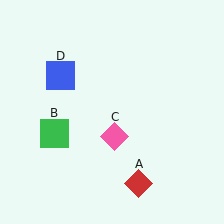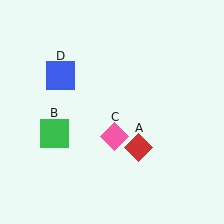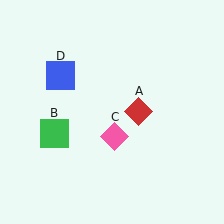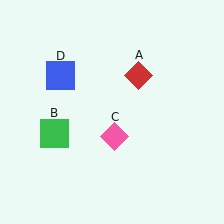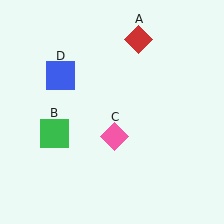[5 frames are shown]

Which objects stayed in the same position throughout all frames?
Green square (object B) and pink diamond (object C) and blue square (object D) remained stationary.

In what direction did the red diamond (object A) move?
The red diamond (object A) moved up.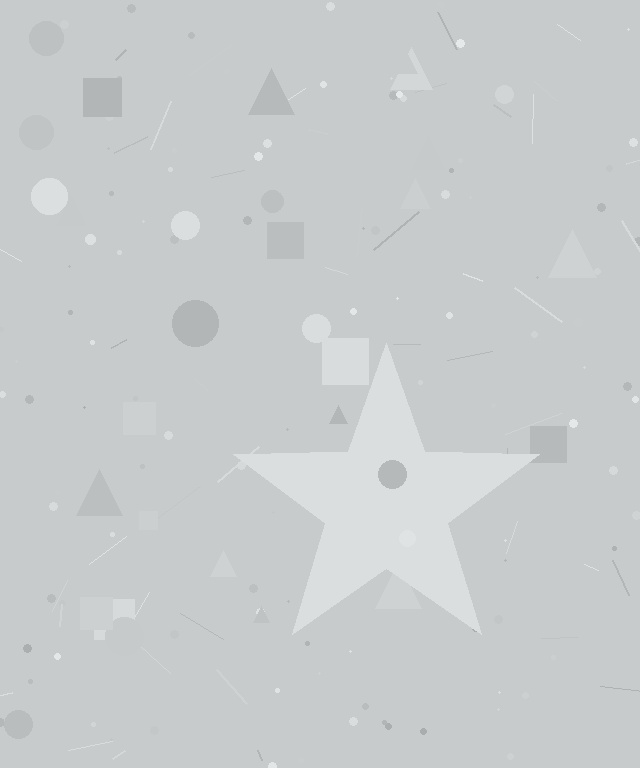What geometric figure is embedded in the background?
A star is embedded in the background.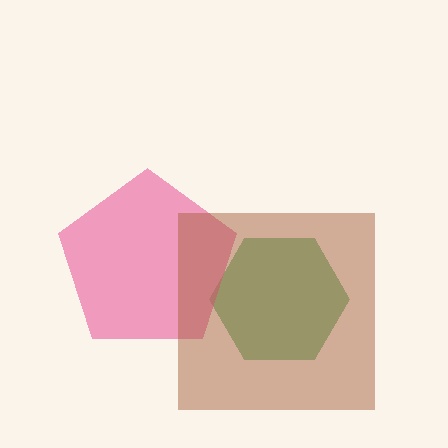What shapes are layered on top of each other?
The layered shapes are: a green hexagon, a pink pentagon, a brown square.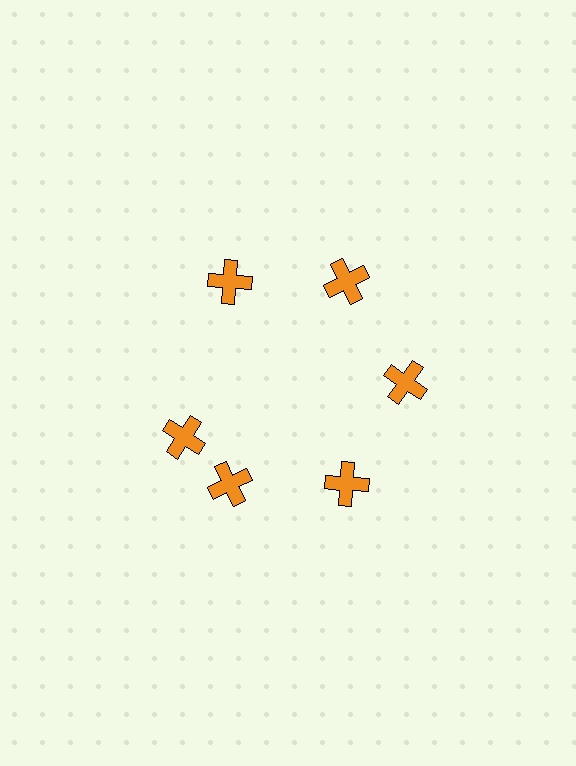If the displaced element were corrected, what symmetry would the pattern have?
It would have 6-fold rotational symmetry — the pattern would map onto itself every 60 degrees.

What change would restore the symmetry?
The symmetry would be restored by rotating it back into even spacing with its neighbors so that all 6 crosses sit at equal angles and equal distance from the center.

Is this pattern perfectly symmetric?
No. The 6 orange crosses are arranged in a ring, but one element near the 9 o'clock position is rotated out of alignment along the ring, breaking the 6-fold rotational symmetry.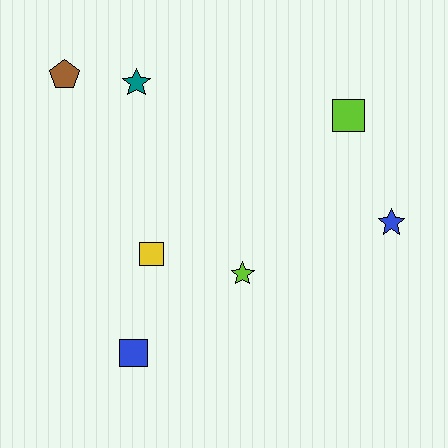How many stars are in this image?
There are 3 stars.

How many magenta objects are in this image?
There are no magenta objects.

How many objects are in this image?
There are 7 objects.